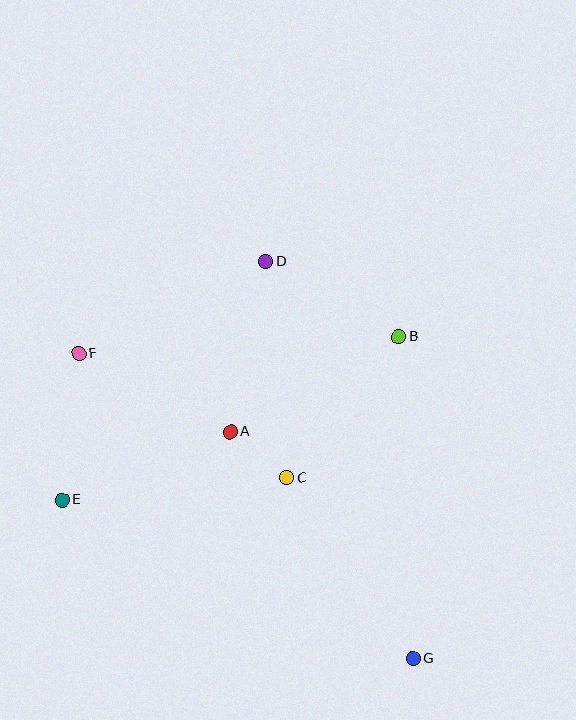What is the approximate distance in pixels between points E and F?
The distance between E and F is approximately 147 pixels.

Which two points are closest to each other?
Points A and C are closest to each other.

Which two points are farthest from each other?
Points F and G are farthest from each other.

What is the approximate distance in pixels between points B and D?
The distance between B and D is approximately 153 pixels.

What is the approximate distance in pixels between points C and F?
The distance between C and F is approximately 243 pixels.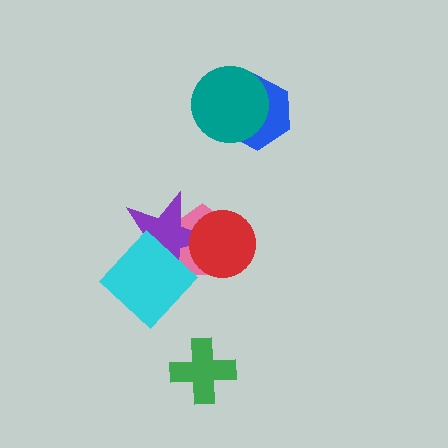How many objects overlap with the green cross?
0 objects overlap with the green cross.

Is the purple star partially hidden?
Yes, it is partially covered by another shape.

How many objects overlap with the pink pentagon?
3 objects overlap with the pink pentagon.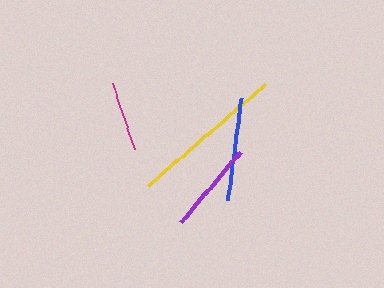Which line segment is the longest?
The yellow line is the longest at approximately 155 pixels.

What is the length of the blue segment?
The blue segment is approximately 104 pixels long.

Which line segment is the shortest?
The magenta line is the shortest at approximately 69 pixels.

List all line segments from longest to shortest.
From longest to shortest: yellow, blue, purple, magenta.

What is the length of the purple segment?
The purple segment is approximately 92 pixels long.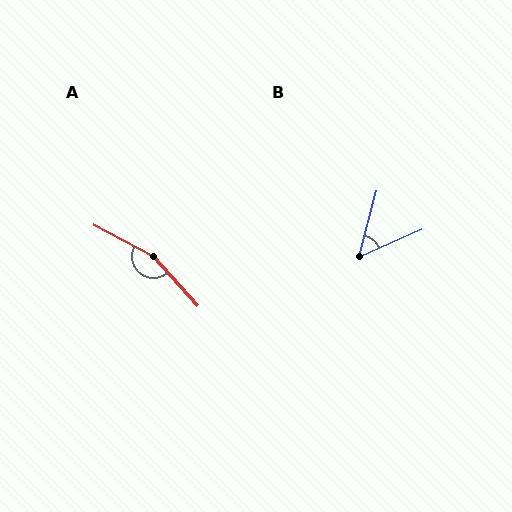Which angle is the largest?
A, at approximately 160 degrees.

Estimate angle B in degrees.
Approximately 52 degrees.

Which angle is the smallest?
B, at approximately 52 degrees.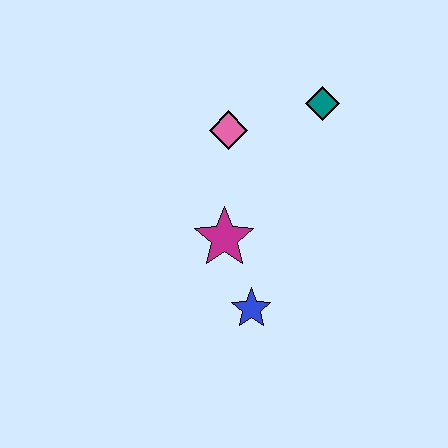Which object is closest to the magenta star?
The blue star is closest to the magenta star.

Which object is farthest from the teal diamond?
The blue star is farthest from the teal diamond.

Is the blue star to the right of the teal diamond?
No